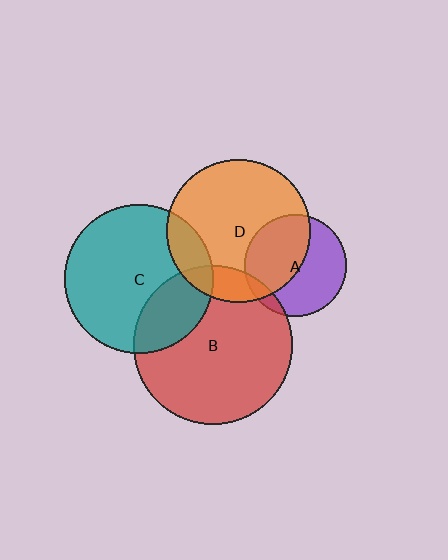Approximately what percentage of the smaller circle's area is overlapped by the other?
Approximately 15%.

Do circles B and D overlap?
Yes.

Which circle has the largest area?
Circle B (red).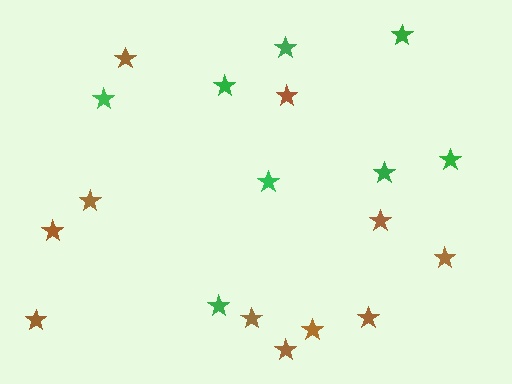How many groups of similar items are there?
There are 2 groups: one group of brown stars (11) and one group of green stars (8).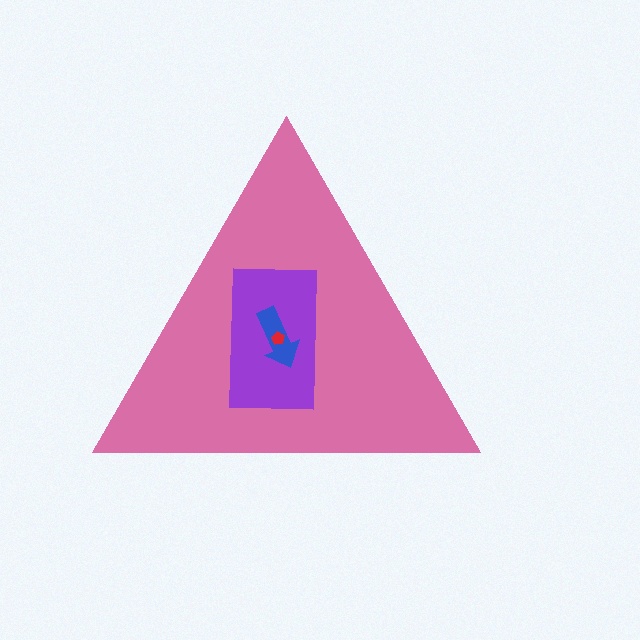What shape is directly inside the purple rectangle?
The blue arrow.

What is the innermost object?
The red pentagon.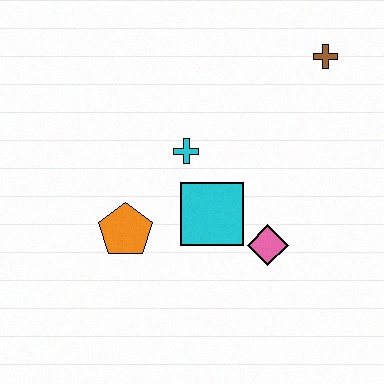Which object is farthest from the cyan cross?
The brown cross is farthest from the cyan cross.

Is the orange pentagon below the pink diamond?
No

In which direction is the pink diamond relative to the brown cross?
The pink diamond is below the brown cross.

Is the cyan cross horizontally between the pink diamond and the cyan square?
No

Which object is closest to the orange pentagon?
The cyan square is closest to the orange pentagon.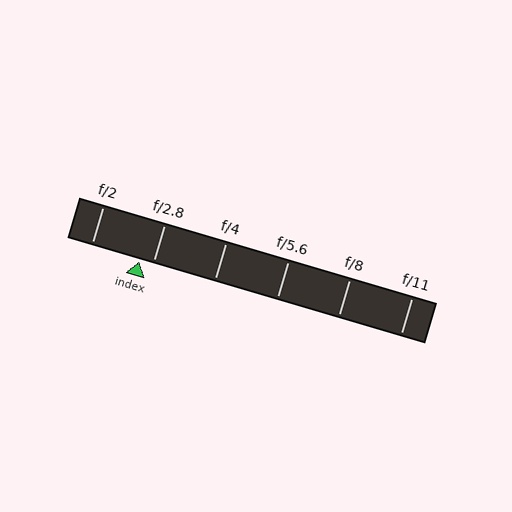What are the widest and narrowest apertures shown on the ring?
The widest aperture shown is f/2 and the narrowest is f/11.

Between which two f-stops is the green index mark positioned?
The index mark is between f/2 and f/2.8.